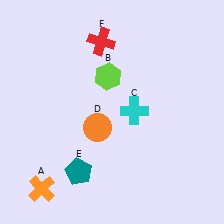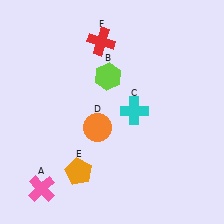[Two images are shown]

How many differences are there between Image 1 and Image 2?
There are 2 differences between the two images.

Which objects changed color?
A changed from orange to pink. E changed from teal to orange.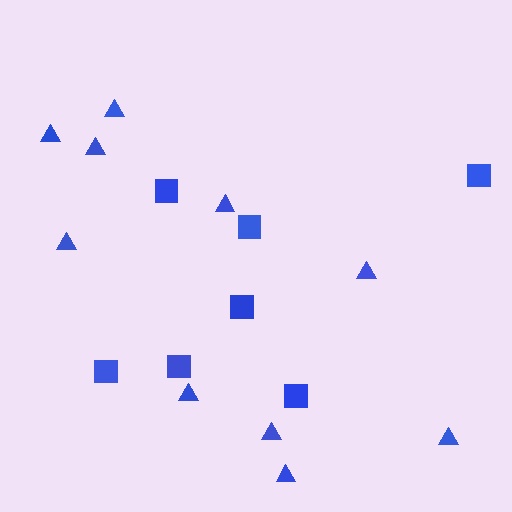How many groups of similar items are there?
There are 2 groups: one group of triangles (10) and one group of squares (7).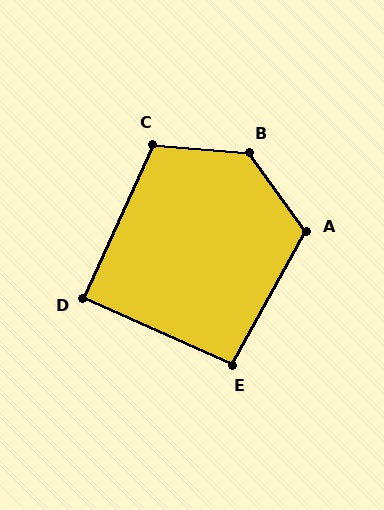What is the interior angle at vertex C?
Approximately 109 degrees (obtuse).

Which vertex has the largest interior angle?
B, at approximately 131 degrees.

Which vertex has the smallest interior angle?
D, at approximately 90 degrees.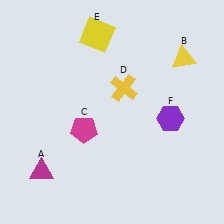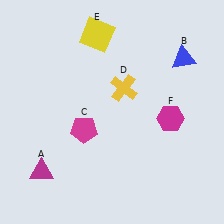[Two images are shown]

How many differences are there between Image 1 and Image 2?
There are 2 differences between the two images.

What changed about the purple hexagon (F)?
In Image 1, F is purple. In Image 2, it changed to magenta.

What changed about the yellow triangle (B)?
In Image 1, B is yellow. In Image 2, it changed to blue.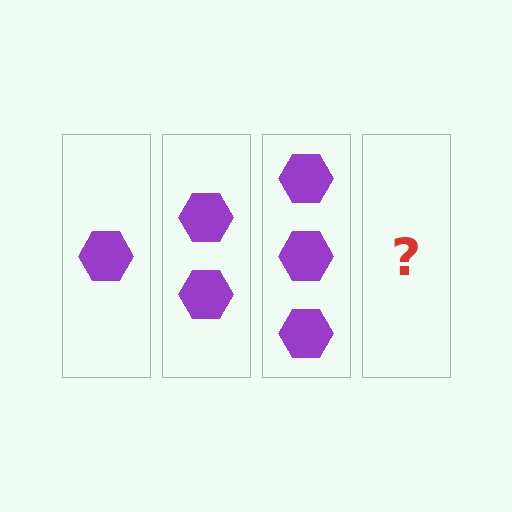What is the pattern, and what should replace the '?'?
The pattern is that each step adds one more hexagon. The '?' should be 4 hexagons.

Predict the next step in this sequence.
The next step is 4 hexagons.